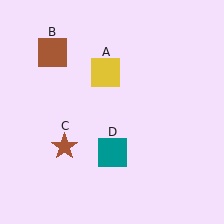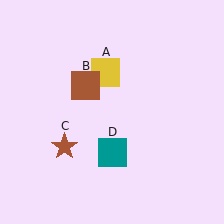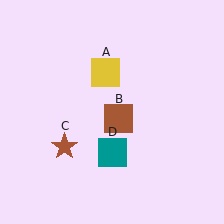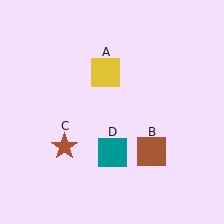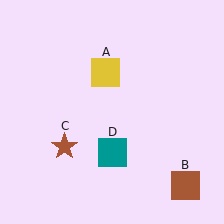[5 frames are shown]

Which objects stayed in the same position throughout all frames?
Yellow square (object A) and brown star (object C) and teal square (object D) remained stationary.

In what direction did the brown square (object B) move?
The brown square (object B) moved down and to the right.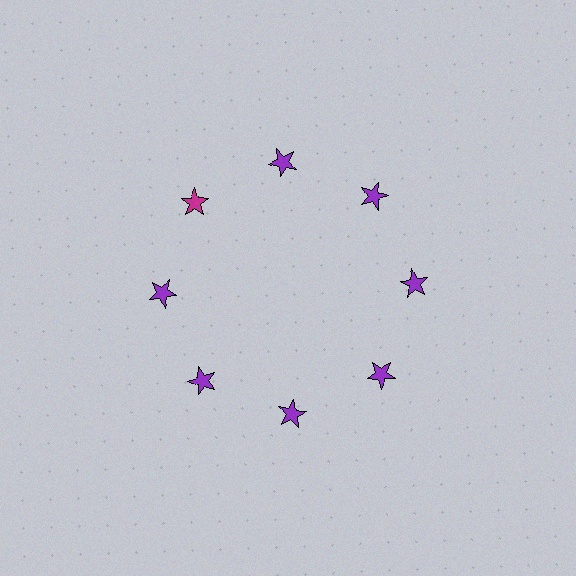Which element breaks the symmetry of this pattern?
The magenta star at roughly the 10 o'clock position breaks the symmetry. All other shapes are purple stars.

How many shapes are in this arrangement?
There are 8 shapes arranged in a ring pattern.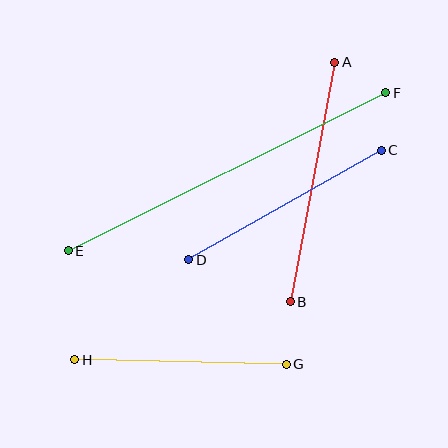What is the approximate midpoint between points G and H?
The midpoint is at approximately (180, 362) pixels.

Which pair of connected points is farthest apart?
Points E and F are farthest apart.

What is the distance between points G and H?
The distance is approximately 211 pixels.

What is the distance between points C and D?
The distance is approximately 221 pixels.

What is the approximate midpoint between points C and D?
The midpoint is at approximately (285, 205) pixels.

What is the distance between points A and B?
The distance is approximately 243 pixels.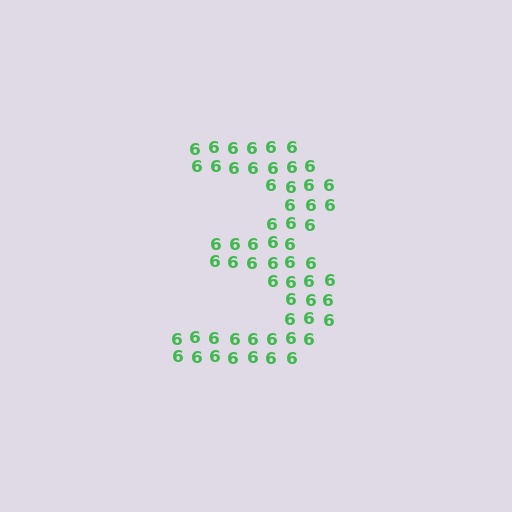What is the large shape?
The large shape is the digit 3.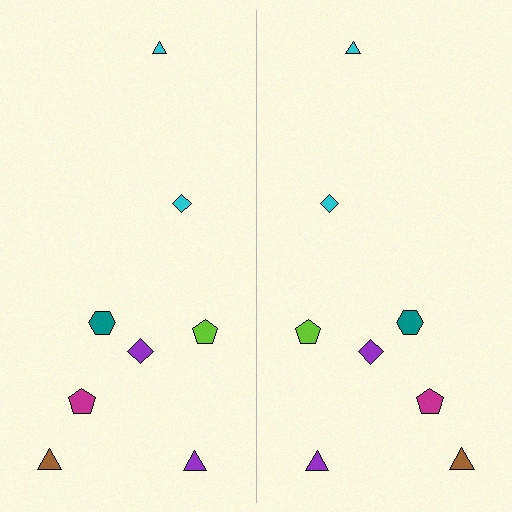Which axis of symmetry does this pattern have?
The pattern has a vertical axis of symmetry running through the center of the image.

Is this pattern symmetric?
Yes, this pattern has bilateral (reflection) symmetry.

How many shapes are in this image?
There are 16 shapes in this image.